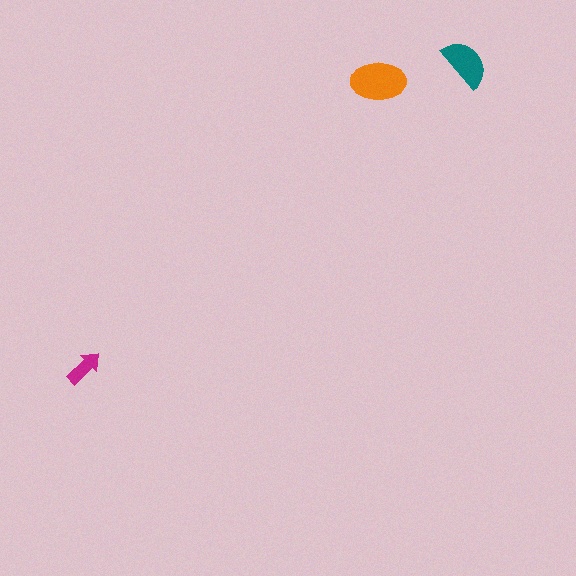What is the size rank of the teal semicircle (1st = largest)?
2nd.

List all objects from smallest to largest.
The magenta arrow, the teal semicircle, the orange ellipse.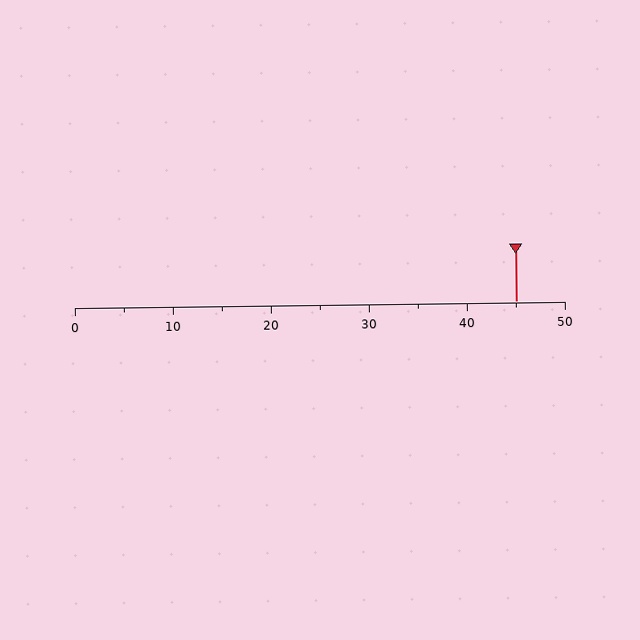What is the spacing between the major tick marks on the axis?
The major ticks are spaced 10 apart.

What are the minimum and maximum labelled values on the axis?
The axis runs from 0 to 50.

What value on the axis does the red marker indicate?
The marker indicates approximately 45.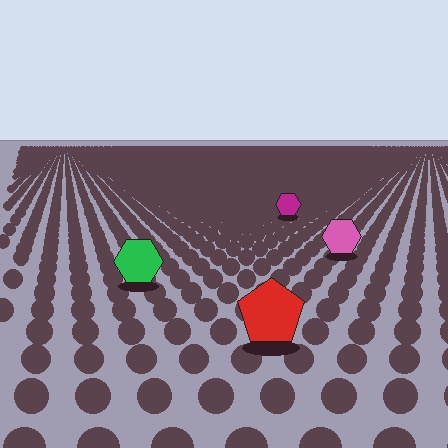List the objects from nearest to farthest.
From nearest to farthest: the red pentagon, the green hexagon, the pink hexagon, the magenta hexagon.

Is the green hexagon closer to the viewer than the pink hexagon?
Yes. The green hexagon is closer — you can tell from the texture gradient: the ground texture is coarser near it.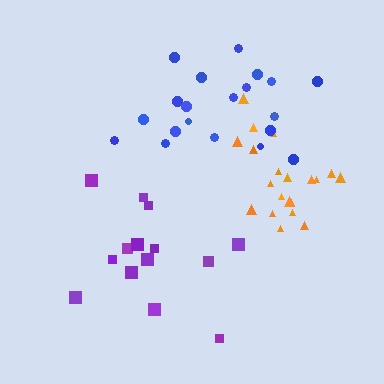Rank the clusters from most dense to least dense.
orange, blue, purple.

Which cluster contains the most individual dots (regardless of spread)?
Blue (21).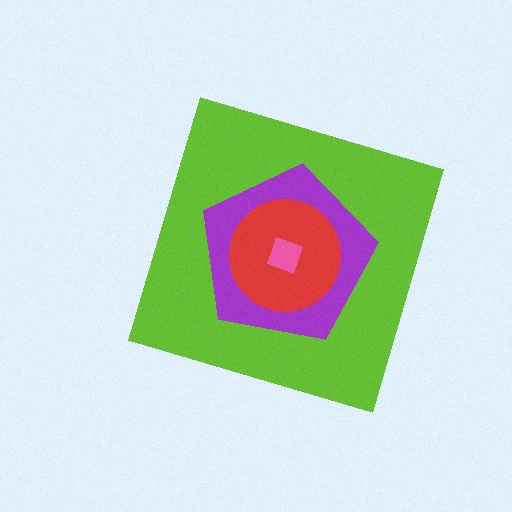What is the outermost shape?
The lime diamond.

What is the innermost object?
The pink square.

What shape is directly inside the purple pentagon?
The red circle.